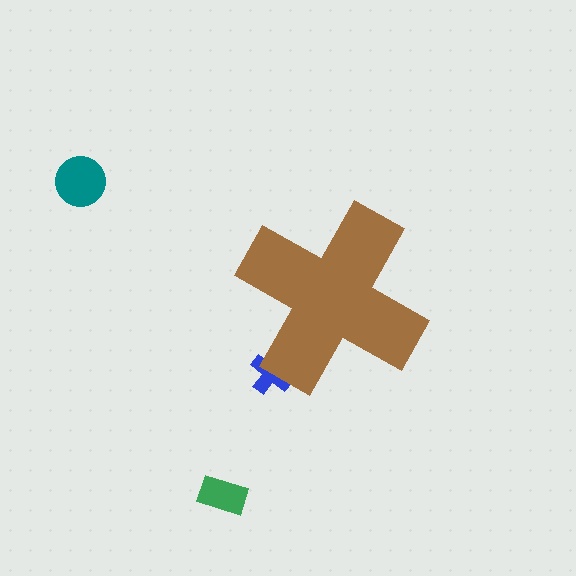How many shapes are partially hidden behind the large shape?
1 shape is partially hidden.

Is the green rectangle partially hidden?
No, the green rectangle is fully visible.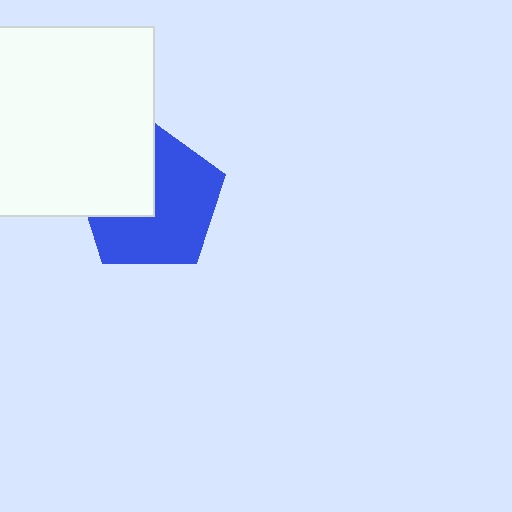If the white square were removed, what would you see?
You would see the complete blue pentagon.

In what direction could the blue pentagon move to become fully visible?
The blue pentagon could move right. That would shift it out from behind the white square entirely.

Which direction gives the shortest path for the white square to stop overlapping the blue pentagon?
Moving left gives the shortest separation.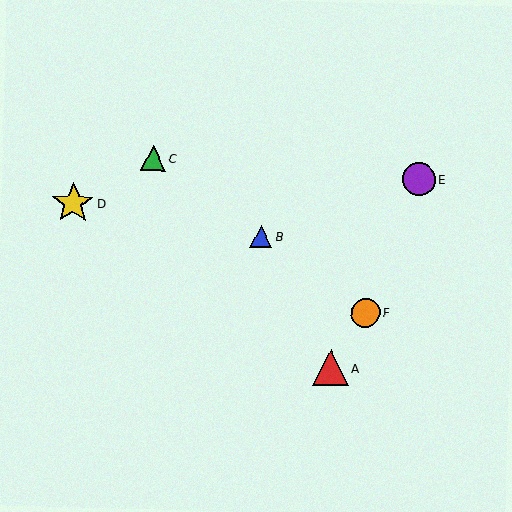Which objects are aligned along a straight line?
Objects B, C, F are aligned along a straight line.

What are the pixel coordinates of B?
Object B is at (261, 237).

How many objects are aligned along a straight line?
3 objects (B, C, F) are aligned along a straight line.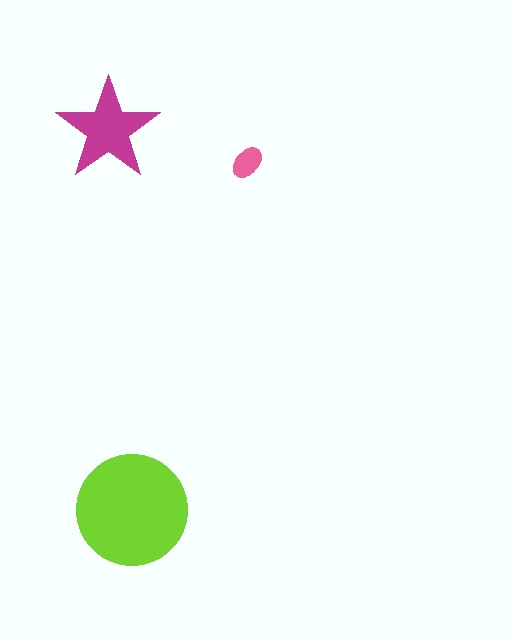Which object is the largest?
The lime circle.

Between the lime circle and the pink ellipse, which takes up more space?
The lime circle.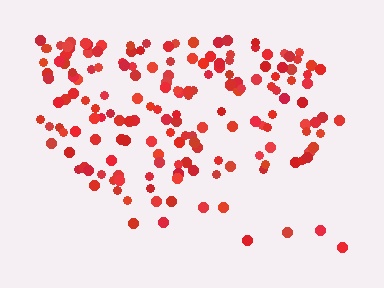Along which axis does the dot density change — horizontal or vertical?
Vertical.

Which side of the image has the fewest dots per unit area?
The bottom.